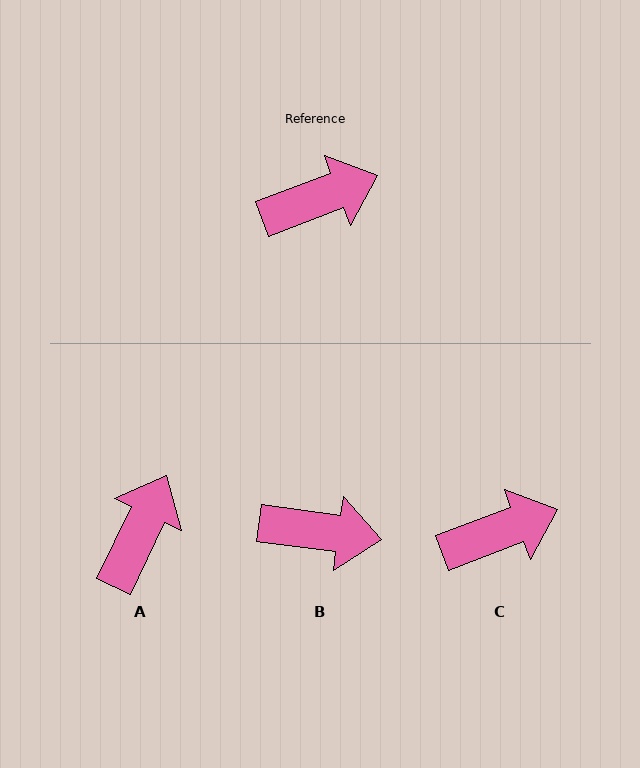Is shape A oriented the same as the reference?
No, it is off by about 44 degrees.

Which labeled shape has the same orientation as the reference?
C.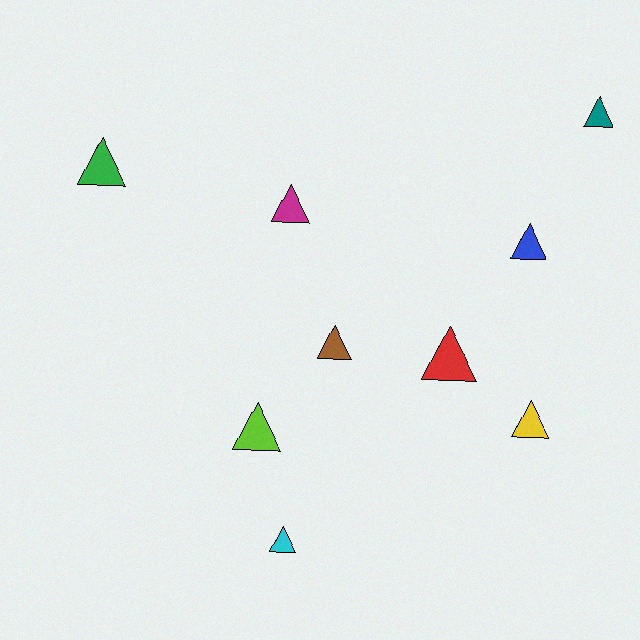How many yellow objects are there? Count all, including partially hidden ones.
There is 1 yellow object.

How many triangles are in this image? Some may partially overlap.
There are 9 triangles.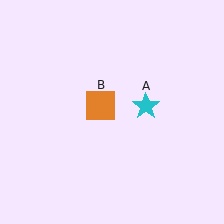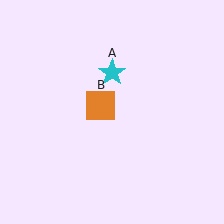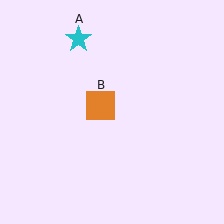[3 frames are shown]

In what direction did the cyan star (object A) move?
The cyan star (object A) moved up and to the left.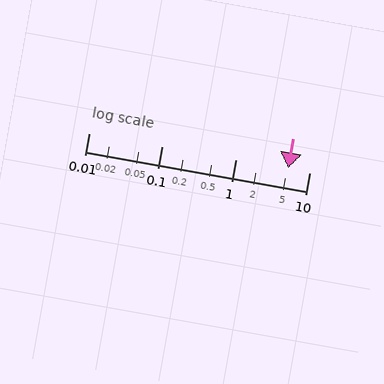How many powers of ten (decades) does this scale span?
The scale spans 3 decades, from 0.01 to 10.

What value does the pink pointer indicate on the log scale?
The pointer indicates approximately 5.2.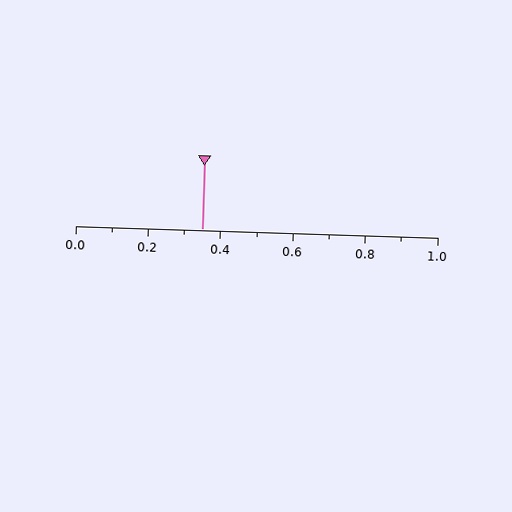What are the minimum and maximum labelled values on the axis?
The axis runs from 0.0 to 1.0.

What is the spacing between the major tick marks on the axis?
The major ticks are spaced 0.2 apart.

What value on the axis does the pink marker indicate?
The marker indicates approximately 0.35.